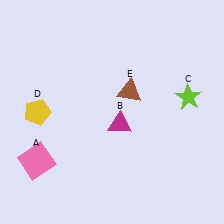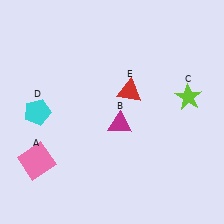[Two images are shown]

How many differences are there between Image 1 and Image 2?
There are 2 differences between the two images.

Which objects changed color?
D changed from yellow to cyan. E changed from brown to red.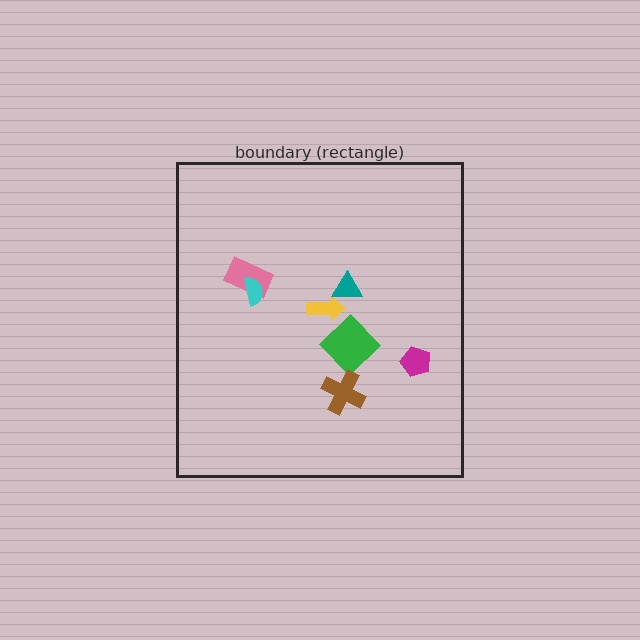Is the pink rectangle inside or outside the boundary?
Inside.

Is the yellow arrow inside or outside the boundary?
Inside.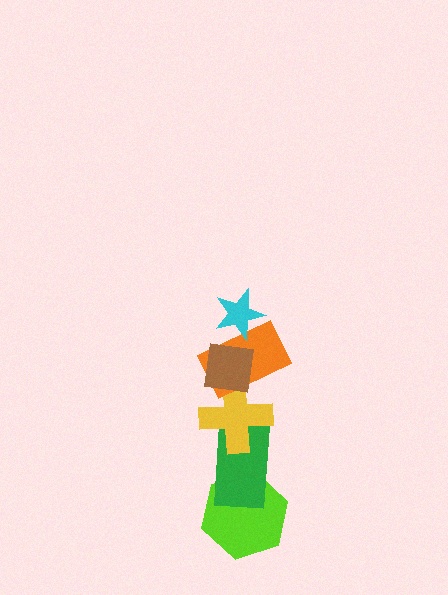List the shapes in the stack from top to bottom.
From top to bottom: the cyan star, the brown square, the orange rectangle, the yellow cross, the green rectangle, the lime hexagon.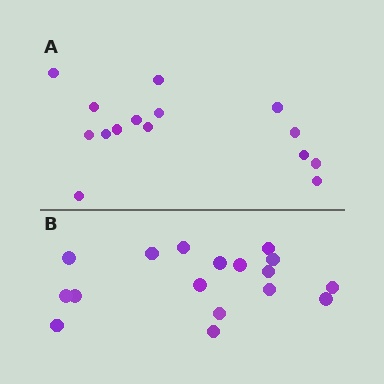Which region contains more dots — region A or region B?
Region B (the bottom region) has more dots.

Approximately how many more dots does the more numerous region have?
Region B has just a few more — roughly 2 or 3 more dots than region A.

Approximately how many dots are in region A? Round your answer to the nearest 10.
About 20 dots. (The exact count is 15, which rounds to 20.)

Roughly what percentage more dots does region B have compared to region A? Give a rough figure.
About 15% more.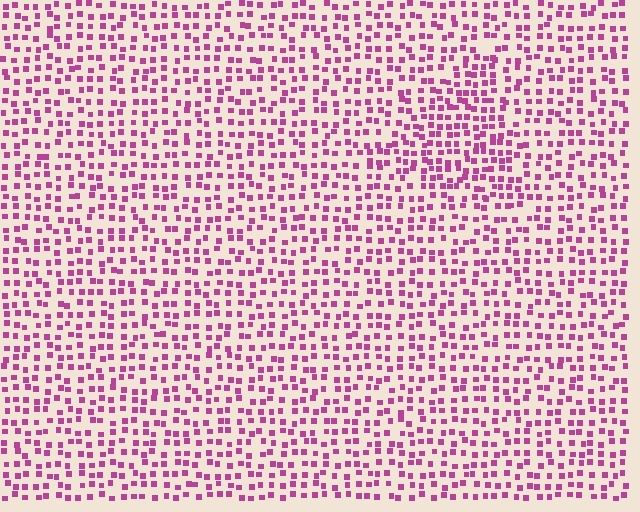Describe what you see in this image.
The image contains small magenta elements arranged at two different densities. A triangle-shaped region is visible where the elements are more densely packed than the surrounding area.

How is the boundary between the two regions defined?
The boundary is defined by a change in element density (approximately 1.5x ratio). All elements are the same color, size, and shape.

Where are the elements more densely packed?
The elements are more densely packed inside the triangle boundary.